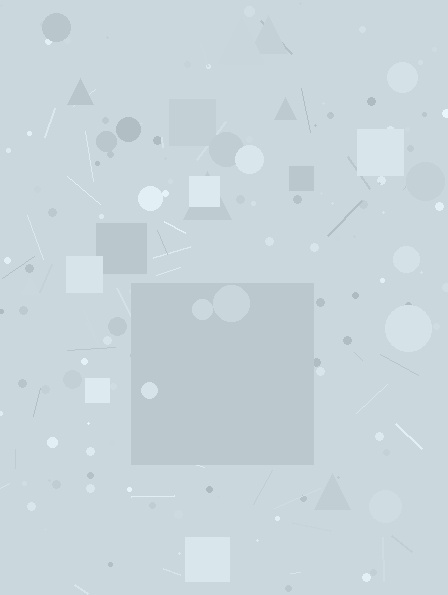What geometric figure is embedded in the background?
A square is embedded in the background.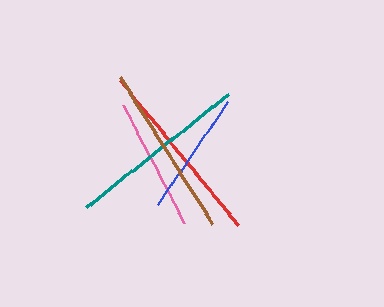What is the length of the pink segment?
The pink segment is approximately 132 pixels long.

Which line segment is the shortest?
The blue line is the shortest at approximately 125 pixels.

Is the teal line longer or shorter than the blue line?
The teal line is longer than the blue line.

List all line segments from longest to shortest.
From longest to shortest: red, teal, brown, pink, blue.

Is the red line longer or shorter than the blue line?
The red line is longer than the blue line.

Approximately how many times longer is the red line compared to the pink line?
The red line is approximately 1.4 times the length of the pink line.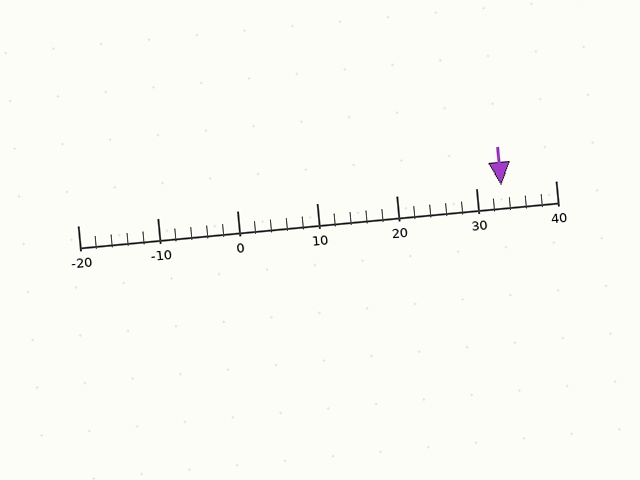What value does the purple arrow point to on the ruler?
The purple arrow points to approximately 33.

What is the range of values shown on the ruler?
The ruler shows values from -20 to 40.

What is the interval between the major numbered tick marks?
The major tick marks are spaced 10 units apart.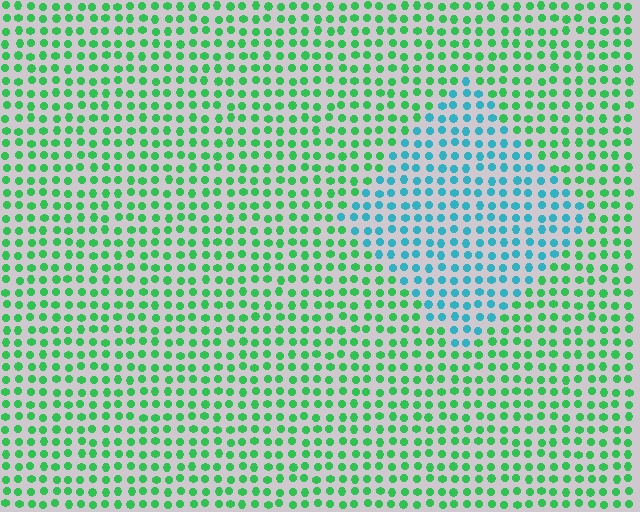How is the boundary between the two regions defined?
The boundary is defined purely by a slight shift in hue (about 53 degrees). Spacing, size, and orientation are identical on both sides.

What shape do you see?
I see a diamond.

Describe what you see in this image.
The image is filled with small green elements in a uniform arrangement. A diamond-shaped region is visible where the elements are tinted to a slightly different hue, forming a subtle color boundary.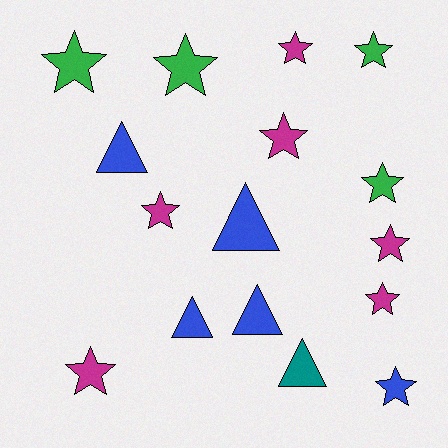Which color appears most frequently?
Magenta, with 6 objects.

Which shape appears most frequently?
Star, with 11 objects.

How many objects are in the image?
There are 16 objects.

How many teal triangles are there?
There is 1 teal triangle.